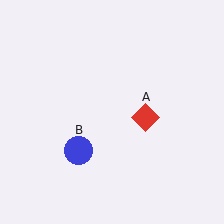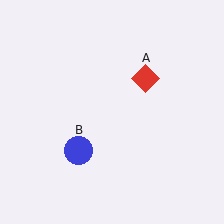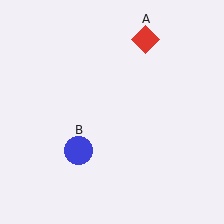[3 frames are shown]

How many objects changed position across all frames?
1 object changed position: red diamond (object A).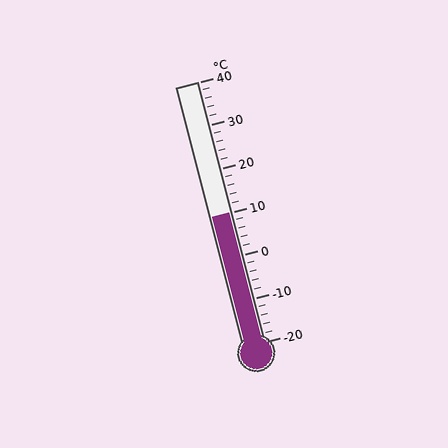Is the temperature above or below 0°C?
The temperature is above 0°C.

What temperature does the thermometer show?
The thermometer shows approximately 10°C.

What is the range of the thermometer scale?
The thermometer scale ranges from -20°C to 40°C.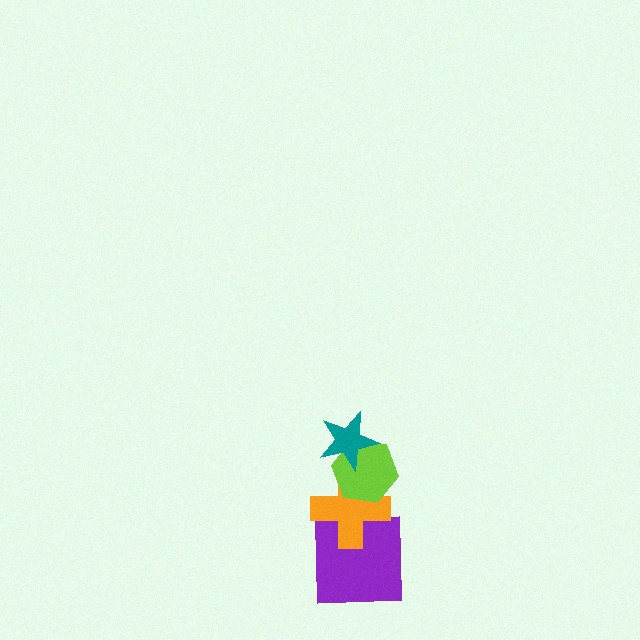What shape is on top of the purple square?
The orange cross is on top of the purple square.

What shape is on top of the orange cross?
The lime hexagon is on top of the orange cross.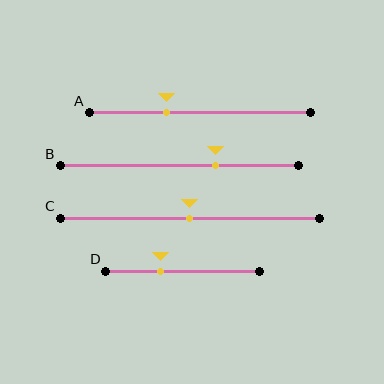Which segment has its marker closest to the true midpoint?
Segment C has its marker closest to the true midpoint.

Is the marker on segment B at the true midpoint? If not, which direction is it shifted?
No, the marker on segment B is shifted to the right by about 15% of the segment length.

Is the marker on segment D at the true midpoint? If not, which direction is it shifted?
No, the marker on segment D is shifted to the left by about 14% of the segment length.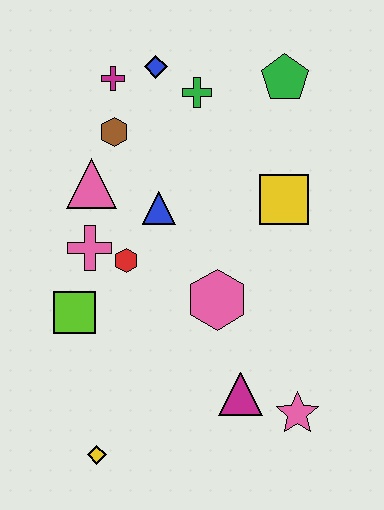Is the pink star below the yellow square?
Yes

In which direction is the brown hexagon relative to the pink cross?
The brown hexagon is above the pink cross.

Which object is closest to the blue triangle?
The red hexagon is closest to the blue triangle.